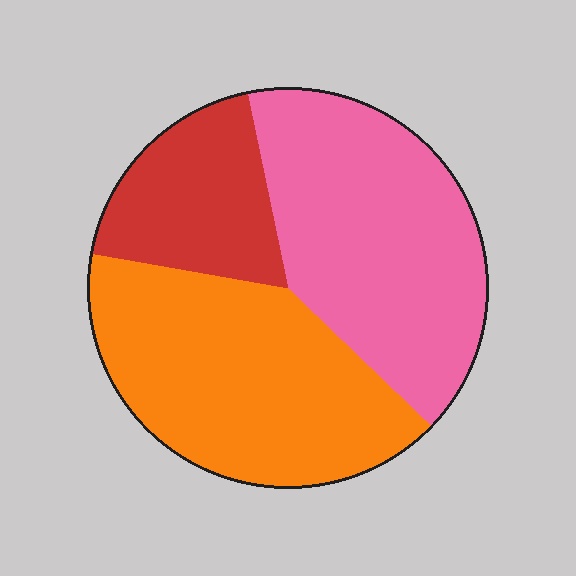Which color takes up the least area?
Red, at roughly 20%.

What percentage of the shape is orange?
Orange covers about 40% of the shape.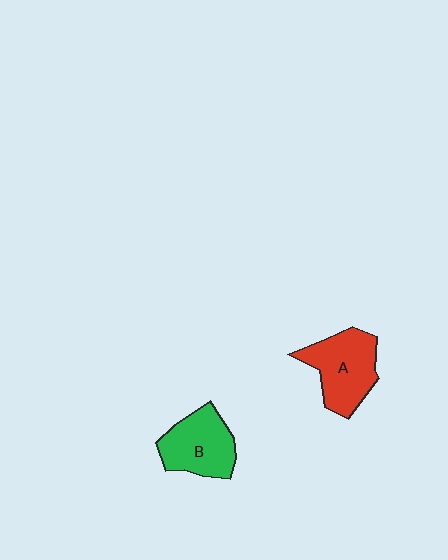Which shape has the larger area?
Shape A (red).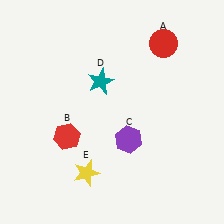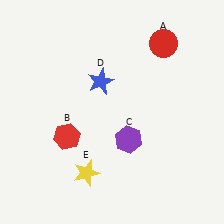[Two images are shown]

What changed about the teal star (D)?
In Image 1, D is teal. In Image 2, it changed to blue.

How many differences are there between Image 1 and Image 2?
There is 1 difference between the two images.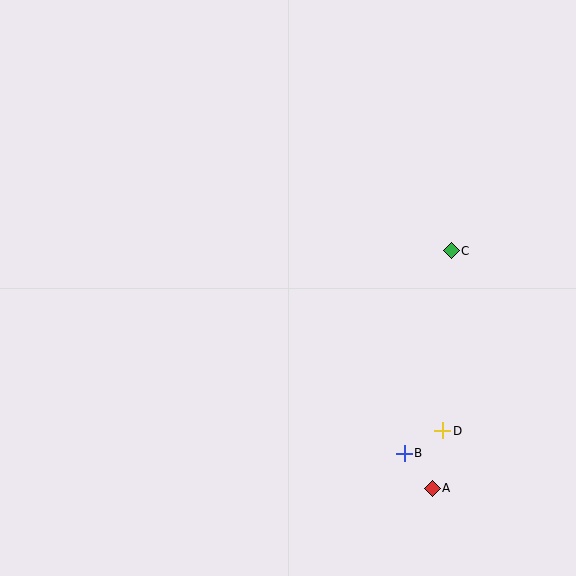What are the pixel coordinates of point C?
Point C is at (451, 251).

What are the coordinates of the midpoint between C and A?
The midpoint between C and A is at (442, 369).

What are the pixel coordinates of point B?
Point B is at (404, 453).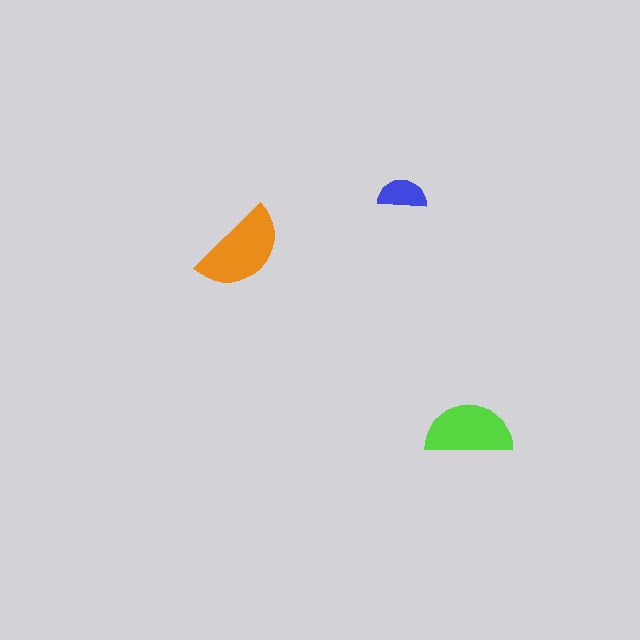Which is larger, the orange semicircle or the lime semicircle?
The orange one.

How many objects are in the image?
There are 3 objects in the image.